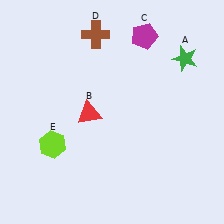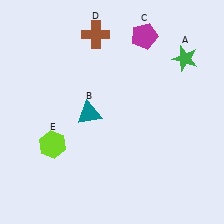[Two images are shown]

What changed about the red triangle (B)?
In Image 1, B is red. In Image 2, it changed to teal.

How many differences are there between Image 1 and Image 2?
There is 1 difference between the two images.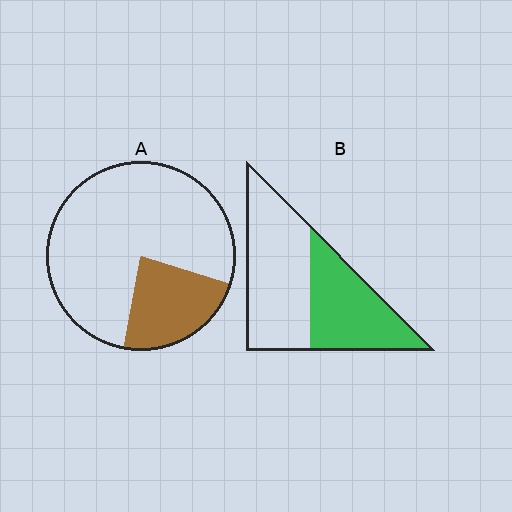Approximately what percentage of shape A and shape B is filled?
A is approximately 25% and B is approximately 45%.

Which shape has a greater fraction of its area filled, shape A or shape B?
Shape B.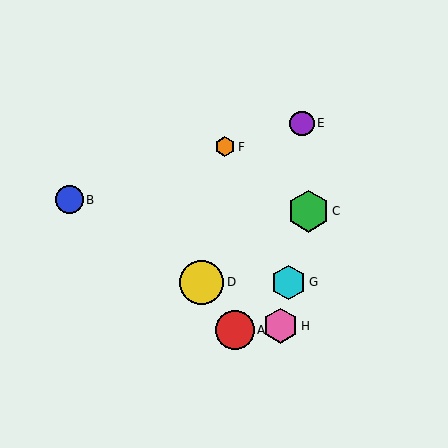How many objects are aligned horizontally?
2 objects (D, G) are aligned horizontally.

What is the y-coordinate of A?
Object A is at y≈330.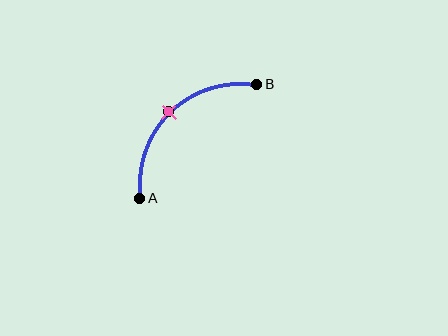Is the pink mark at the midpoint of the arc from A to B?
Yes. The pink mark lies on the arc at equal arc-length from both A and B — it is the arc midpoint.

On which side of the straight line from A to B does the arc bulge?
The arc bulges above and to the left of the straight line connecting A and B.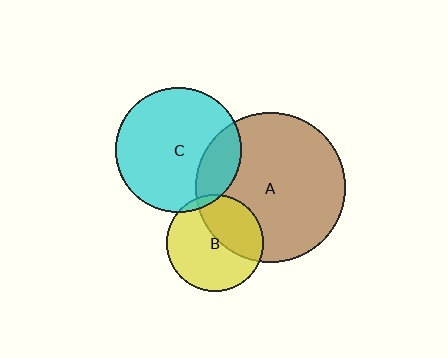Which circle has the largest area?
Circle A (brown).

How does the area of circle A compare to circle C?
Approximately 1.4 times.